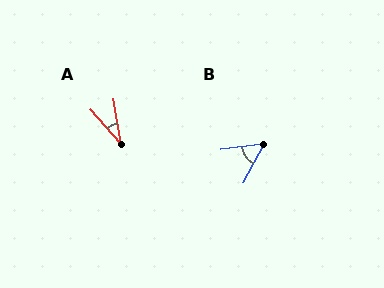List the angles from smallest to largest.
A (32°), B (55°).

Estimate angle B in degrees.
Approximately 55 degrees.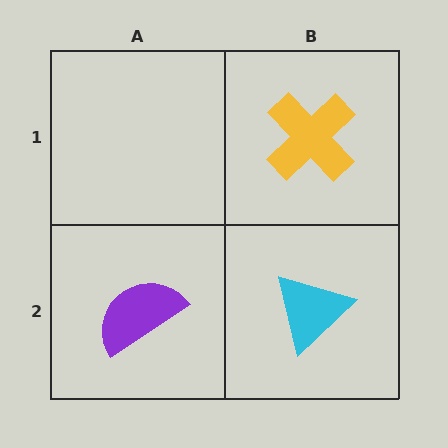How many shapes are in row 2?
2 shapes.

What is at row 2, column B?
A cyan triangle.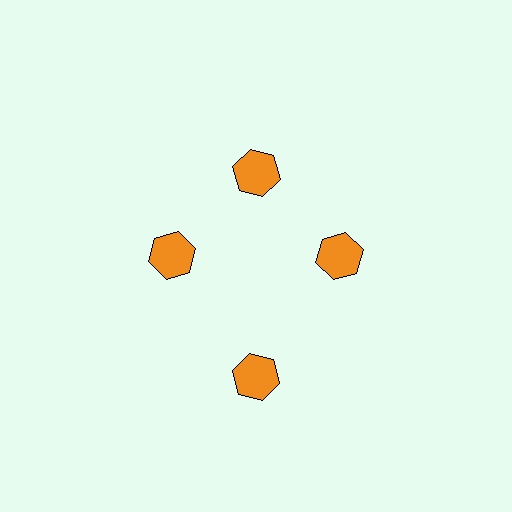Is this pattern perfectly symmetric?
No. The 4 orange hexagons are arranged in a ring, but one element near the 6 o'clock position is pushed outward from the center, breaking the 4-fold rotational symmetry.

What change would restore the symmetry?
The symmetry would be restored by moving it inward, back onto the ring so that all 4 hexagons sit at equal angles and equal distance from the center.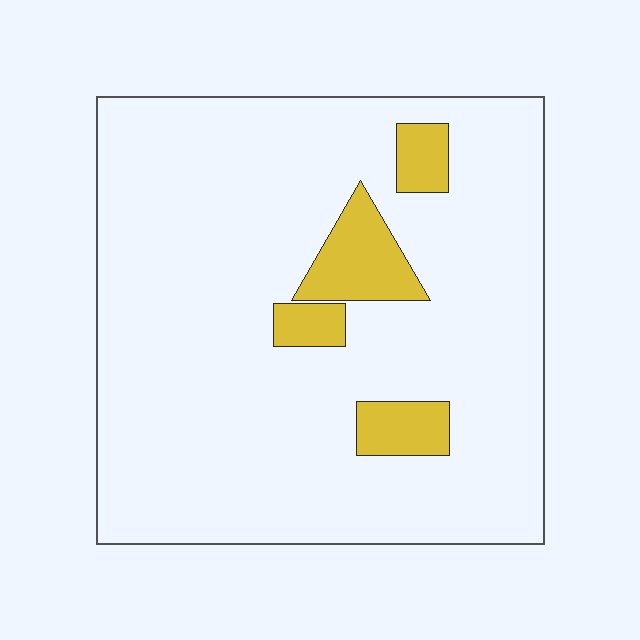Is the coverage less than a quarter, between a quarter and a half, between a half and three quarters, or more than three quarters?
Less than a quarter.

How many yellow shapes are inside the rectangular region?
4.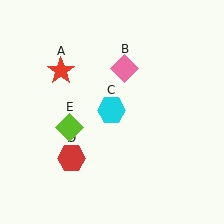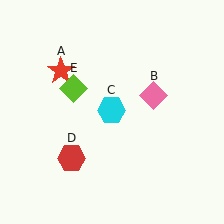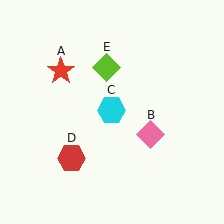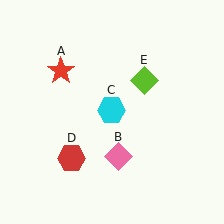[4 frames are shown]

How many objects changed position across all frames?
2 objects changed position: pink diamond (object B), lime diamond (object E).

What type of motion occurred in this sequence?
The pink diamond (object B), lime diamond (object E) rotated clockwise around the center of the scene.